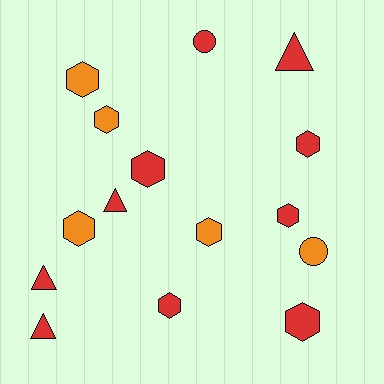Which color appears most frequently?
Red, with 10 objects.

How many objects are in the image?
There are 15 objects.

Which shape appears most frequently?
Hexagon, with 9 objects.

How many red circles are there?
There is 1 red circle.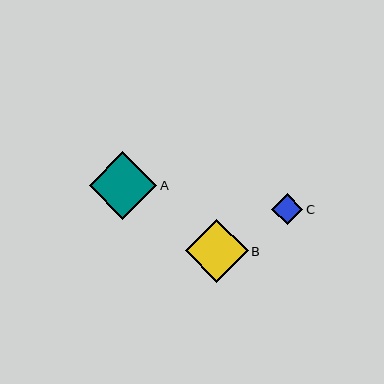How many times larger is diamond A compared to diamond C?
Diamond A is approximately 2.1 times the size of diamond C.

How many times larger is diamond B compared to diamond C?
Diamond B is approximately 2.0 times the size of diamond C.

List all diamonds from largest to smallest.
From largest to smallest: A, B, C.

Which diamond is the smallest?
Diamond C is the smallest with a size of approximately 32 pixels.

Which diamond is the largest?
Diamond A is the largest with a size of approximately 68 pixels.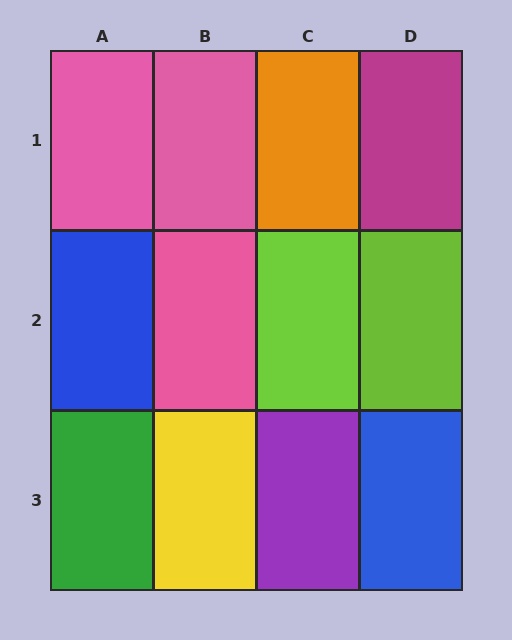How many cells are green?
1 cell is green.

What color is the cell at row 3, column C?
Purple.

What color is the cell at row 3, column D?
Blue.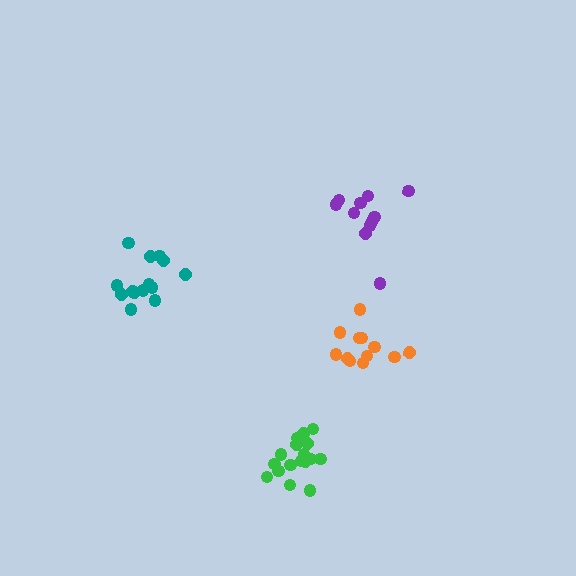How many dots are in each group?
Group 1: 11 dots, Group 2: 14 dots, Group 3: 17 dots, Group 4: 12 dots (54 total).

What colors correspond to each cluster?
The clusters are colored: purple, teal, green, orange.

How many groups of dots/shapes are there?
There are 4 groups.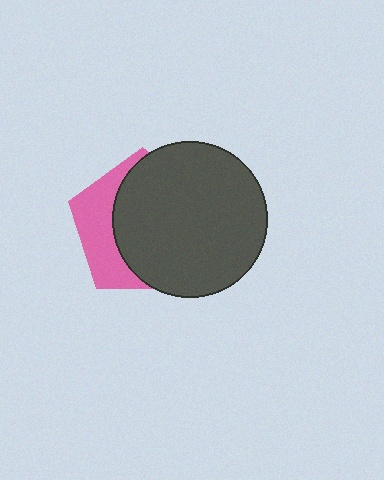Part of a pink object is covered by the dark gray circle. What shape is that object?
It is a pentagon.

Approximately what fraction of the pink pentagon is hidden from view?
Roughly 67% of the pink pentagon is hidden behind the dark gray circle.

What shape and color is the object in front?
The object in front is a dark gray circle.